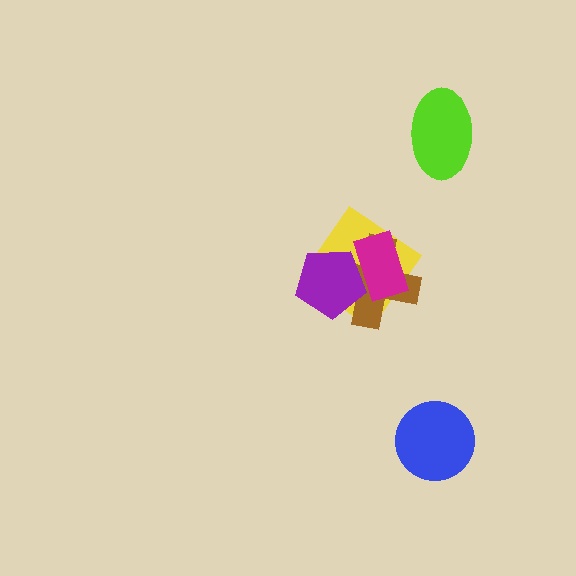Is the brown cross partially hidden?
Yes, it is partially covered by another shape.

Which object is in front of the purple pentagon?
The magenta rectangle is in front of the purple pentagon.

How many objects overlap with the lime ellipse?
0 objects overlap with the lime ellipse.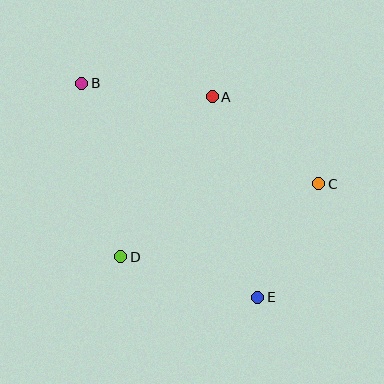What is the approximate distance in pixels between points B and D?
The distance between B and D is approximately 178 pixels.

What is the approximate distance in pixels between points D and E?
The distance between D and E is approximately 143 pixels.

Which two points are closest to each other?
Points C and E are closest to each other.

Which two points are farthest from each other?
Points B and E are farthest from each other.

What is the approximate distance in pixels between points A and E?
The distance between A and E is approximately 206 pixels.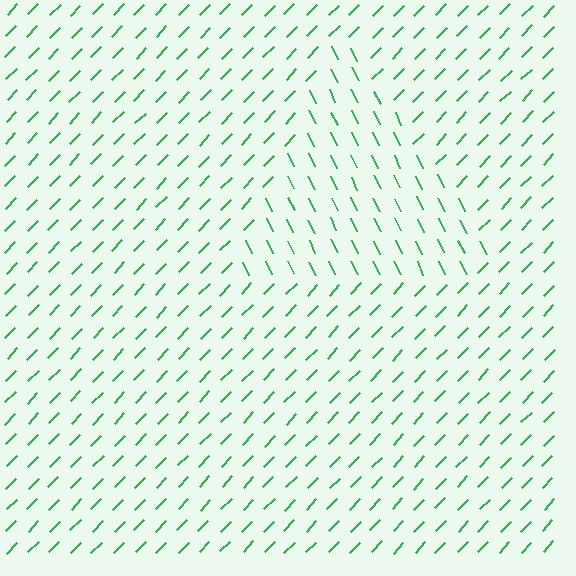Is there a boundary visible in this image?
Yes, there is a texture boundary formed by a change in line orientation.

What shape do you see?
I see a triangle.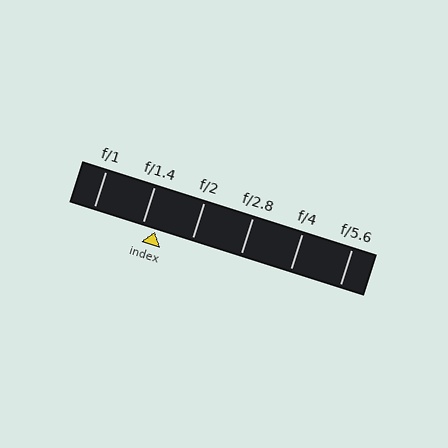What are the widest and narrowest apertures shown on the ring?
The widest aperture shown is f/1 and the narrowest is f/5.6.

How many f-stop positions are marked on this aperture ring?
There are 6 f-stop positions marked.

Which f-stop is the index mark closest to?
The index mark is closest to f/1.4.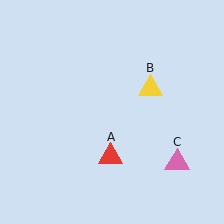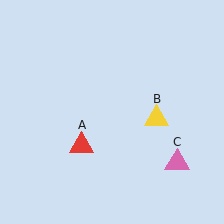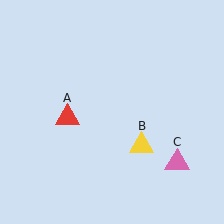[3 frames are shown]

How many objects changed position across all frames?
2 objects changed position: red triangle (object A), yellow triangle (object B).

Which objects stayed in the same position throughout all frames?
Pink triangle (object C) remained stationary.